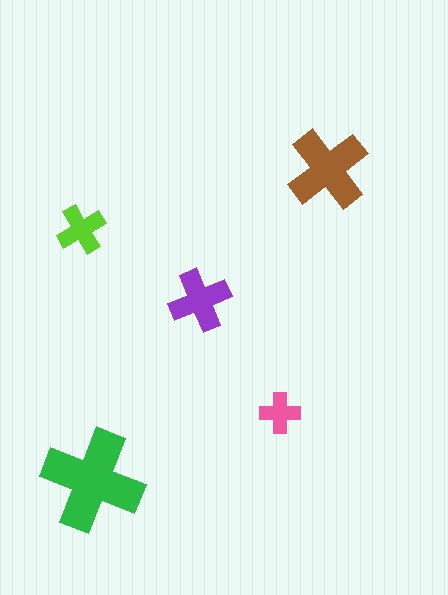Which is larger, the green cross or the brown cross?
The green one.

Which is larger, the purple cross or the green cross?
The green one.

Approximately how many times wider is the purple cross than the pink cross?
About 1.5 times wider.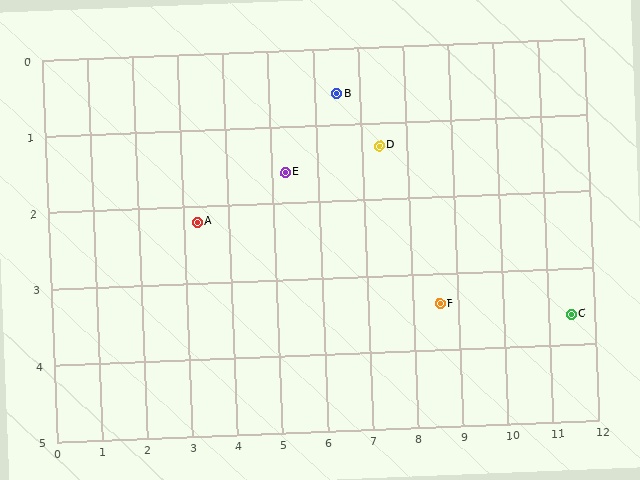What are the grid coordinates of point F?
Point F is at approximately (8.6, 3.4).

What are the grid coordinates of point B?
Point B is at approximately (6.5, 0.6).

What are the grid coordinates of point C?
Point C is at approximately (11.5, 3.6).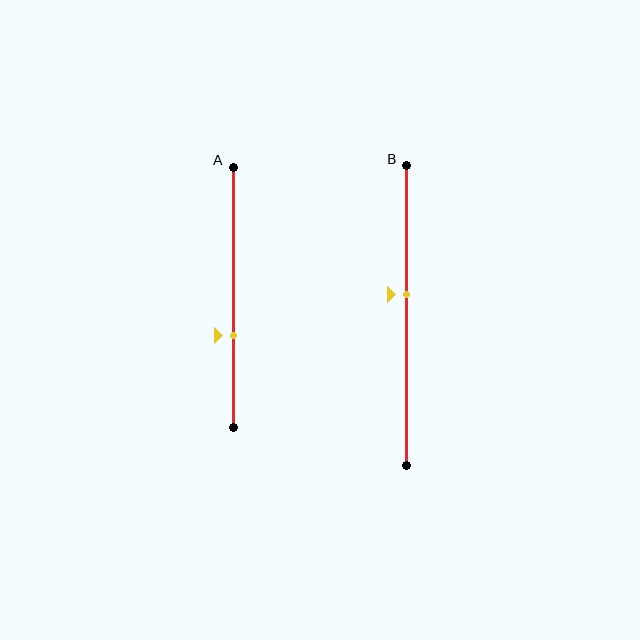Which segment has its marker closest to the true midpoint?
Segment B has its marker closest to the true midpoint.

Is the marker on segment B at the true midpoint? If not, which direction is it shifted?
No, the marker on segment B is shifted upward by about 7% of the segment length.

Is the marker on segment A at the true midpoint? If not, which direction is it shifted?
No, the marker on segment A is shifted downward by about 15% of the segment length.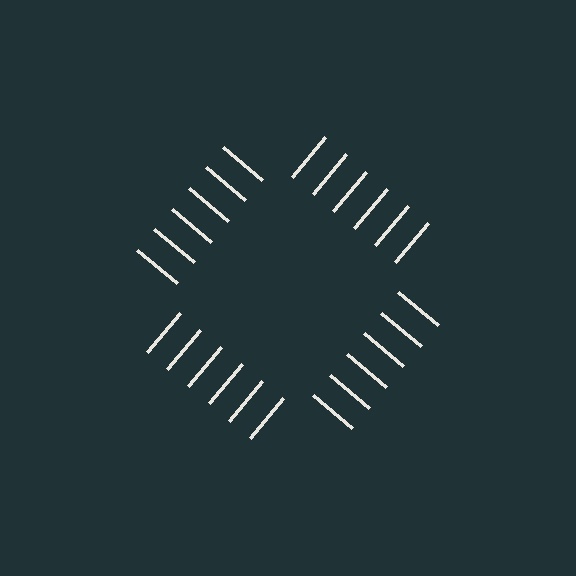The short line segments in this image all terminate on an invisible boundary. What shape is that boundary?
An illusory square — the line segments terminate on its edges but no continuous stroke is drawn.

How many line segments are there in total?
24 — 6 along each of the 4 edges.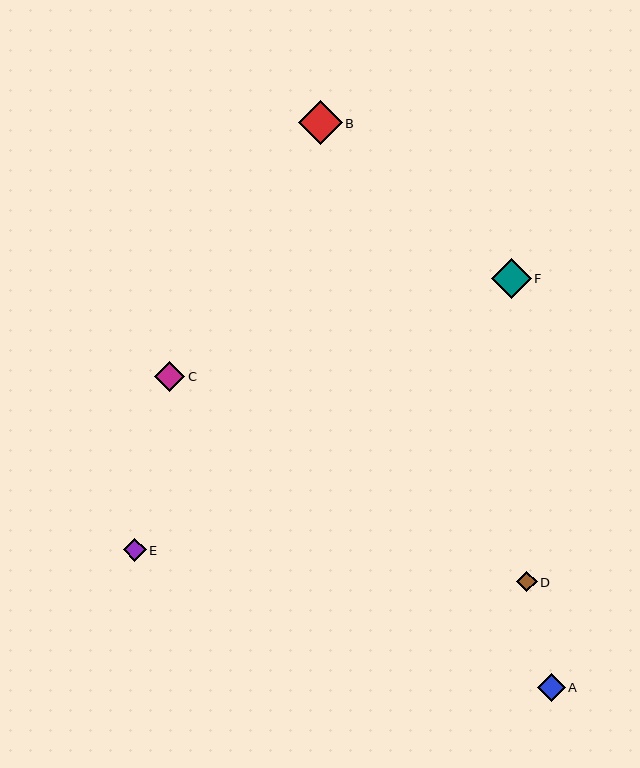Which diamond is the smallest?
Diamond D is the smallest with a size of approximately 20 pixels.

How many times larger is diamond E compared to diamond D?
Diamond E is approximately 1.1 times the size of diamond D.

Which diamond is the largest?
Diamond B is the largest with a size of approximately 43 pixels.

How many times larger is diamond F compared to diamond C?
Diamond F is approximately 1.3 times the size of diamond C.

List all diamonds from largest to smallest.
From largest to smallest: B, F, C, A, E, D.